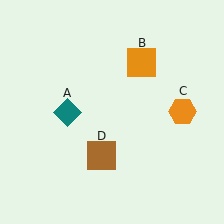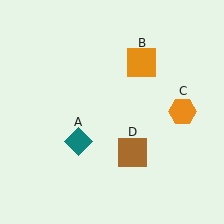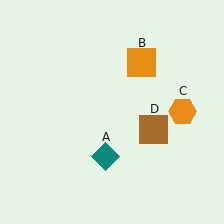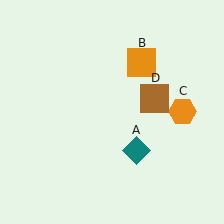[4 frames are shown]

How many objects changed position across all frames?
2 objects changed position: teal diamond (object A), brown square (object D).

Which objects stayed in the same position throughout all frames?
Orange square (object B) and orange hexagon (object C) remained stationary.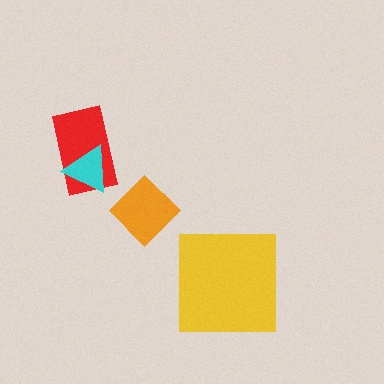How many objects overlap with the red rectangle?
1 object overlaps with the red rectangle.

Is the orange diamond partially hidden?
No, no other shape covers it.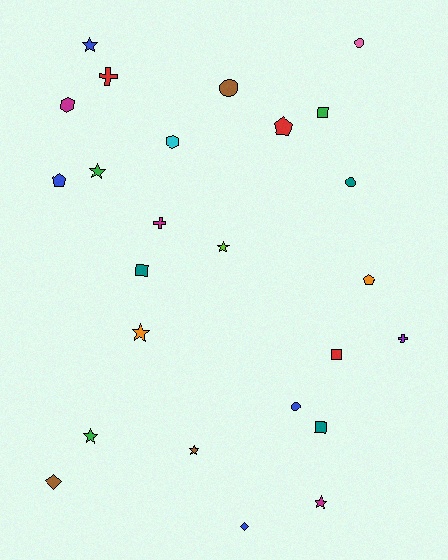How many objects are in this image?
There are 25 objects.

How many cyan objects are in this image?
There is 1 cyan object.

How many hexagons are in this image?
There are 2 hexagons.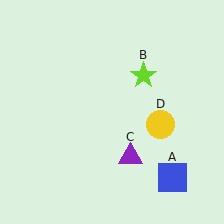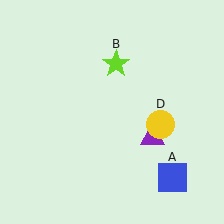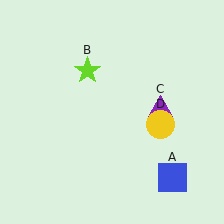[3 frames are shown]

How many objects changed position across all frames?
2 objects changed position: lime star (object B), purple triangle (object C).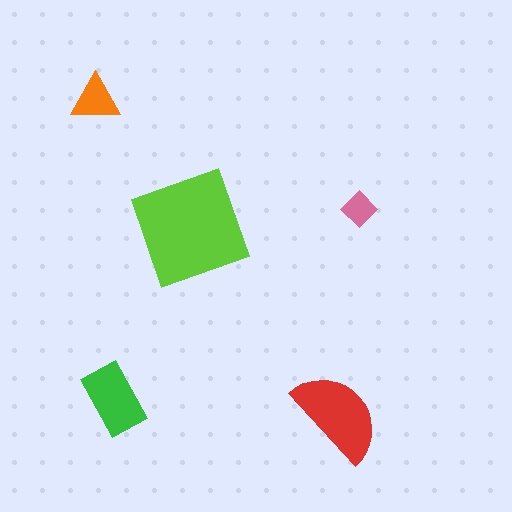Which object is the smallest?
The pink diamond.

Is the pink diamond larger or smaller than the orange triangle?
Smaller.